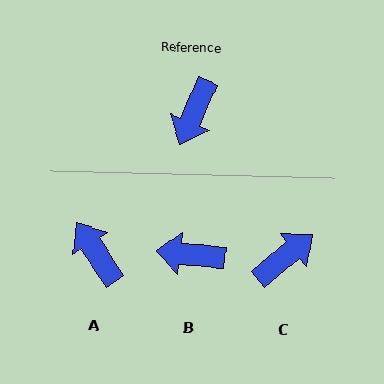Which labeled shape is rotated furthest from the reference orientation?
C, about 153 degrees away.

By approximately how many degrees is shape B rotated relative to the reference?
Approximately 72 degrees clockwise.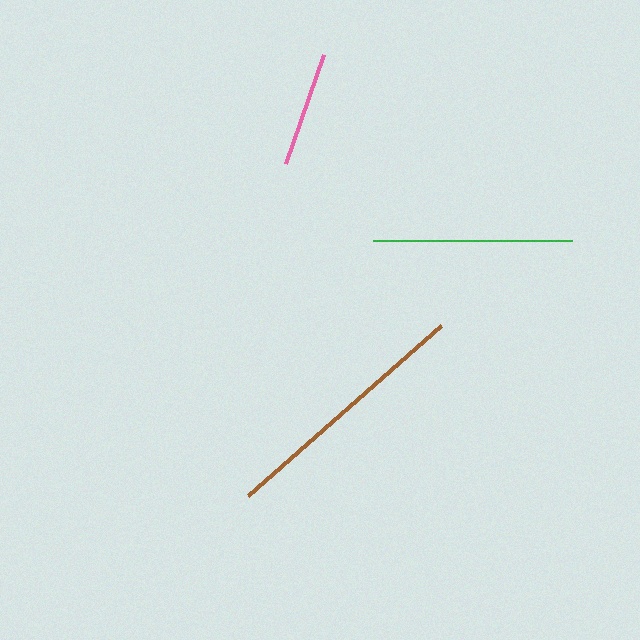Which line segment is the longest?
The brown line is the longest at approximately 257 pixels.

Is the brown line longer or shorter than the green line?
The brown line is longer than the green line.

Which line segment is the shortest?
The pink line is the shortest at approximately 116 pixels.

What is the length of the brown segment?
The brown segment is approximately 257 pixels long.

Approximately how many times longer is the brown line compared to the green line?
The brown line is approximately 1.3 times the length of the green line.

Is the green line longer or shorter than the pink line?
The green line is longer than the pink line.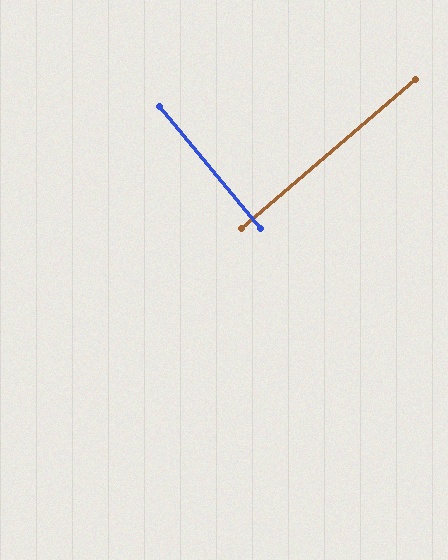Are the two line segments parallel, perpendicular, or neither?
Perpendicular — they meet at approximately 89°.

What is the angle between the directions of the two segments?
Approximately 89 degrees.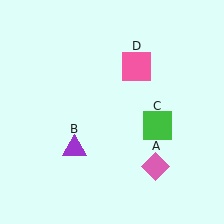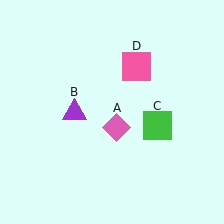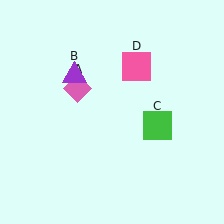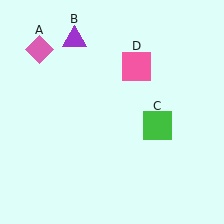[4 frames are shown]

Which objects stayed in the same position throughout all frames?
Green square (object C) and pink square (object D) remained stationary.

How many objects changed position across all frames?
2 objects changed position: pink diamond (object A), purple triangle (object B).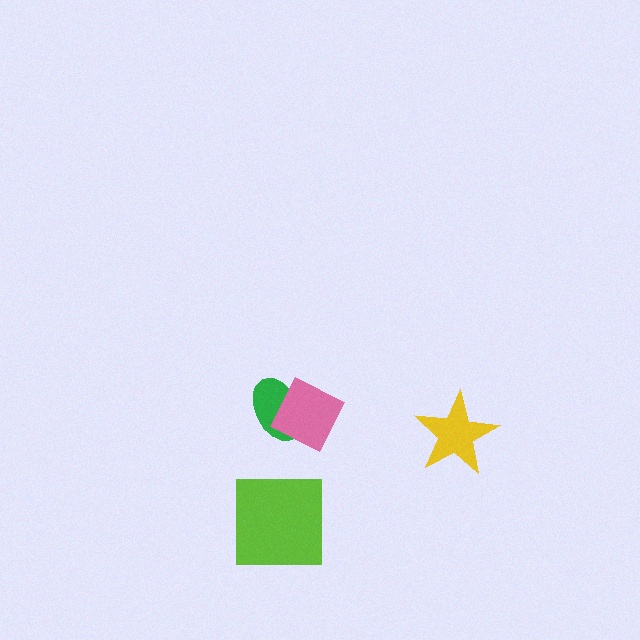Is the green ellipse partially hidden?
Yes, it is partially covered by another shape.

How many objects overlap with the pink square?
1 object overlaps with the pink square.